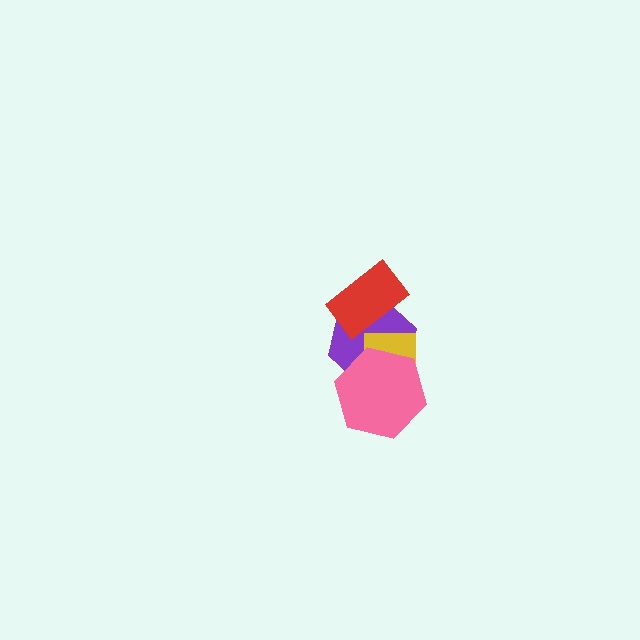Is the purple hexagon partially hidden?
Yes, it is partially covered by another shape.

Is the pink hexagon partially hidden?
No, no other shape covers it.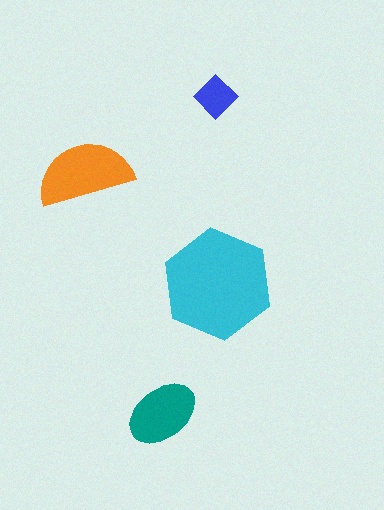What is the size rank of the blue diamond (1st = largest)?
4th.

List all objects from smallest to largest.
The blue diamond, the teal ellipse, the orange semicircle, the cyan hexagon.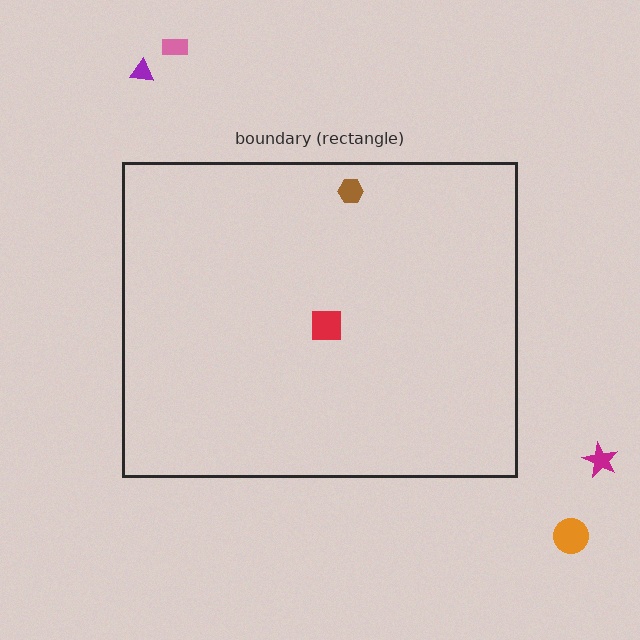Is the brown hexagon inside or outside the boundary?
Inside.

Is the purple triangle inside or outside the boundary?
Outside.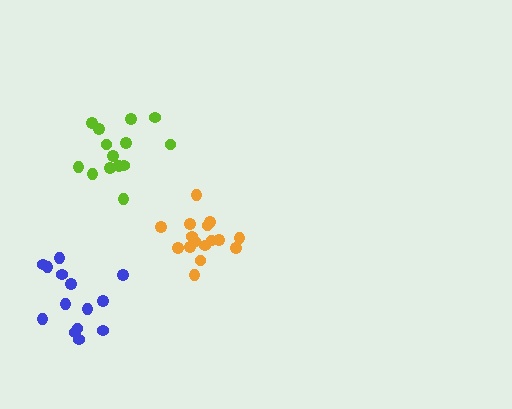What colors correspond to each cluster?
The clusters are colored: blue, orange, lime.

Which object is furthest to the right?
The orange cluster is rightmost.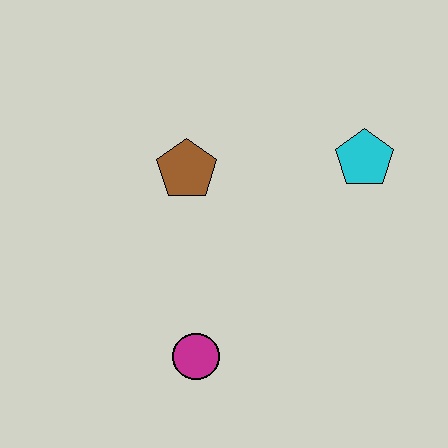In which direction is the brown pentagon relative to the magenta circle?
The brown pentagon is above the magenta circle.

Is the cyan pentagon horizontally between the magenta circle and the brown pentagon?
No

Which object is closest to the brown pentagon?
The cyan pentagon is closest to the brown pentagon.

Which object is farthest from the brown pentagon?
The magenta circle is farthest from the brown pentagon.